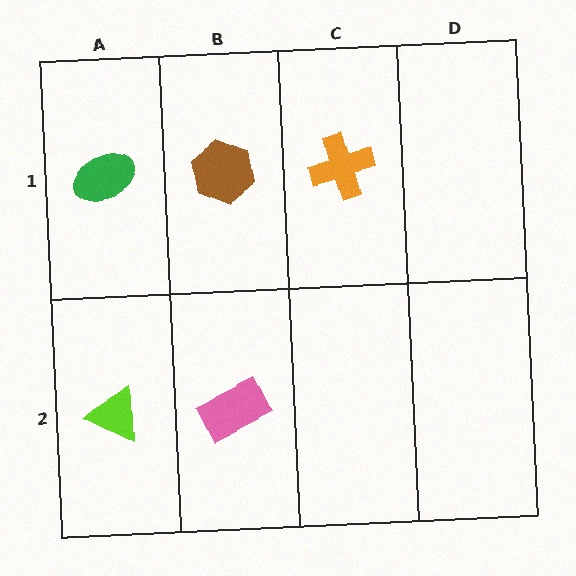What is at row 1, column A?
A green ellipse.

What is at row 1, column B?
A brown hexagon.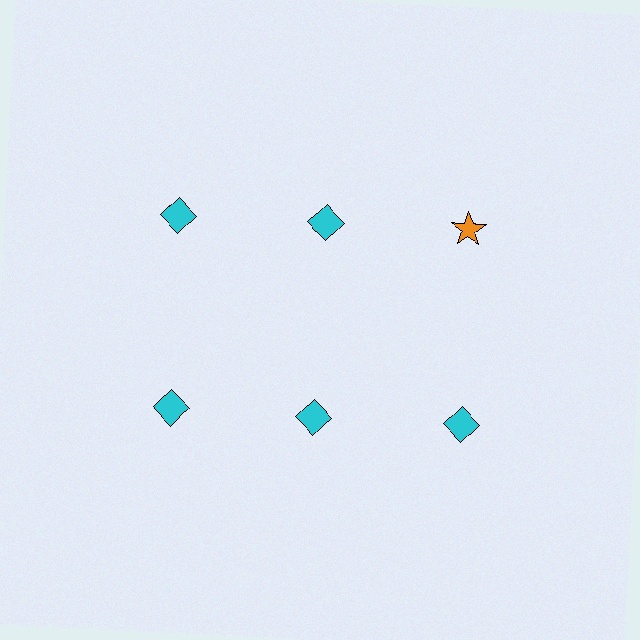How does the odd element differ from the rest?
It differs in both color (orange instead of cyan) and shape (star instead of diamond).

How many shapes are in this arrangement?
There are 6 shapes arranged in a grid pattern.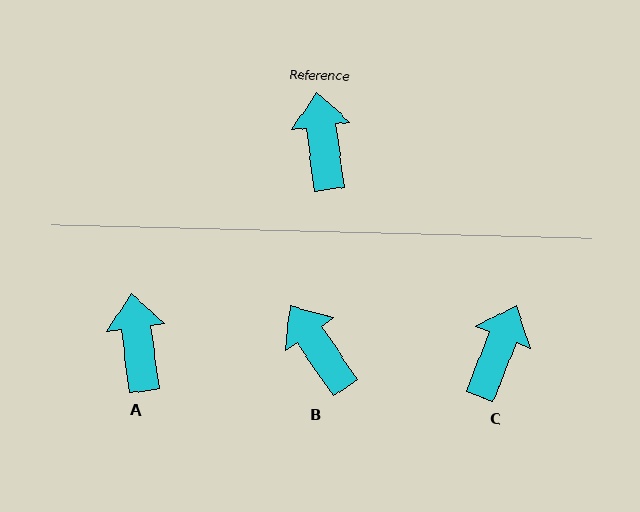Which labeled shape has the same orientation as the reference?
A.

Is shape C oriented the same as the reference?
No, it is off by about 29 degrees.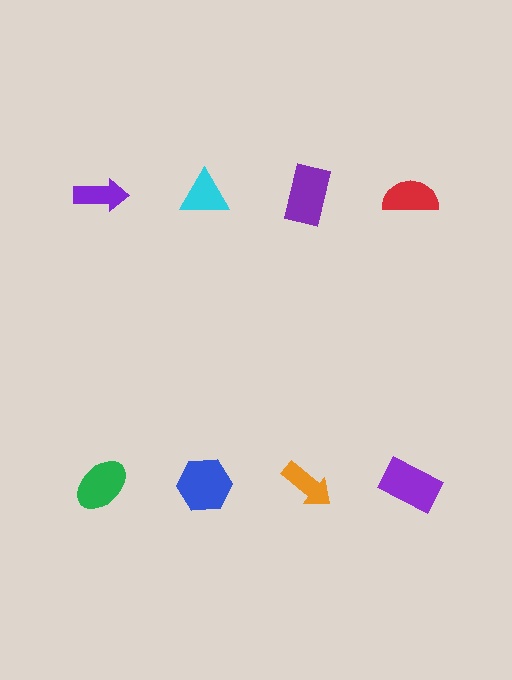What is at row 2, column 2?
A blue hexagon.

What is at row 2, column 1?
A green ellipse.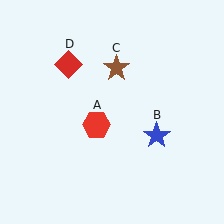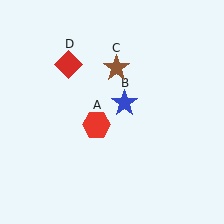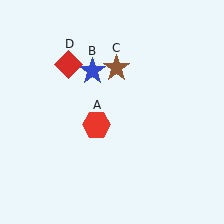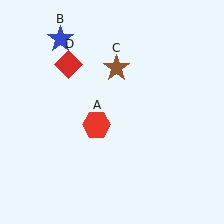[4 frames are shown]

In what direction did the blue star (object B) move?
The blue star (object B) moved up and to the left.